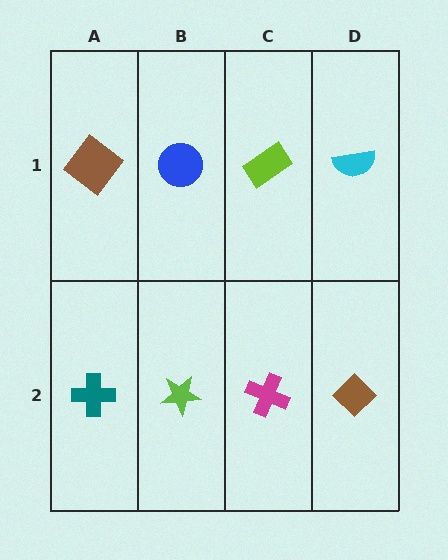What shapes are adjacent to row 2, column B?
A blue circle (row 1, column B), a teal cross (row 2, column A), a magenta cross (row 2, column C).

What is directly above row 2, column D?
A cyan semicircle.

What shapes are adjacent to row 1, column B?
A lime star (row 2, column B), a brown diamond (row 1, column A), a lime rectangle (row 1, column C).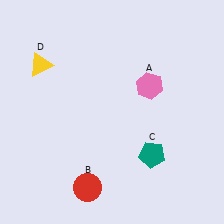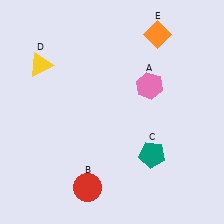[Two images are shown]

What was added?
An orange diamond (E) was added in Image 2.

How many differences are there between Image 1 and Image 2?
There is 1 difference between the two images.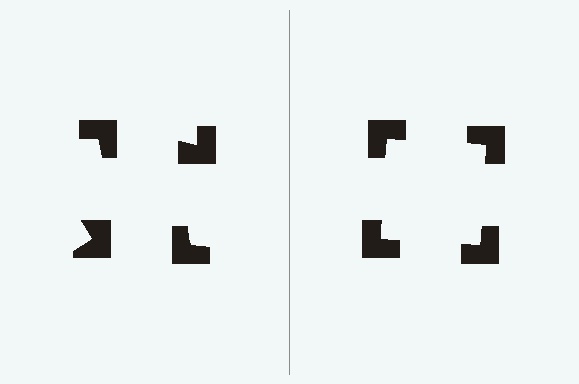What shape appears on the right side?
An illusory square.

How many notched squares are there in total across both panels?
8 — 4 on each side.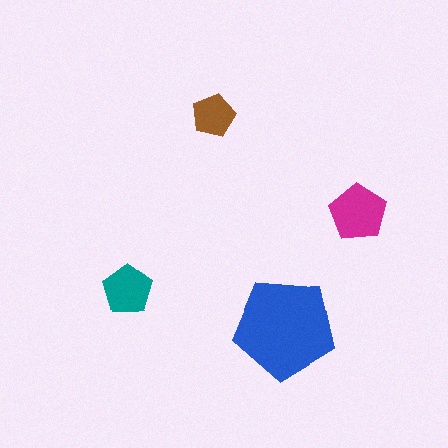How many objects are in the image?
There are 4 objects in the image.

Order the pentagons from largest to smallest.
the blue one, the magenta one, the teal one, the brown one.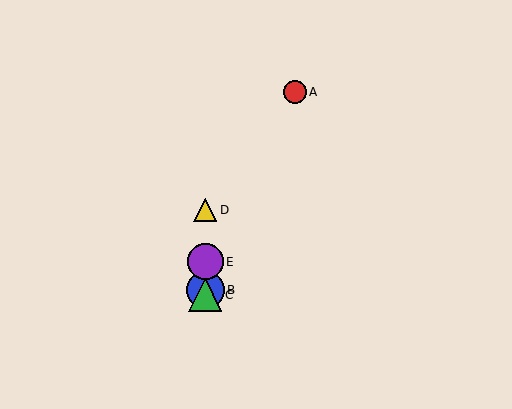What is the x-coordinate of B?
Object B is at x≈206.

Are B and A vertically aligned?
No, B is at x≈206 and A is at x≈294.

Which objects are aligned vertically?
Objects B, C, D, E are aligned vertically.